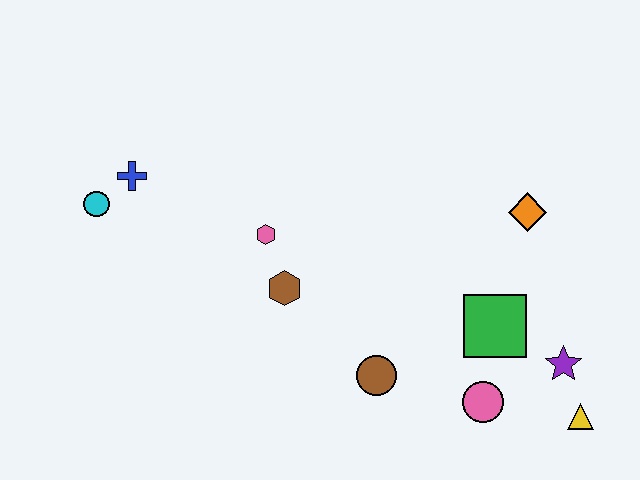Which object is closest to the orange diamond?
The green square is closest to the orange diamond.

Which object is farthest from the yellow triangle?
The cyan circle is farthest from the yellow triangle.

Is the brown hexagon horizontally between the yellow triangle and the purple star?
No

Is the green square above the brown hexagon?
No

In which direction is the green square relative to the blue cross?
The green square is to the right of the blue cross.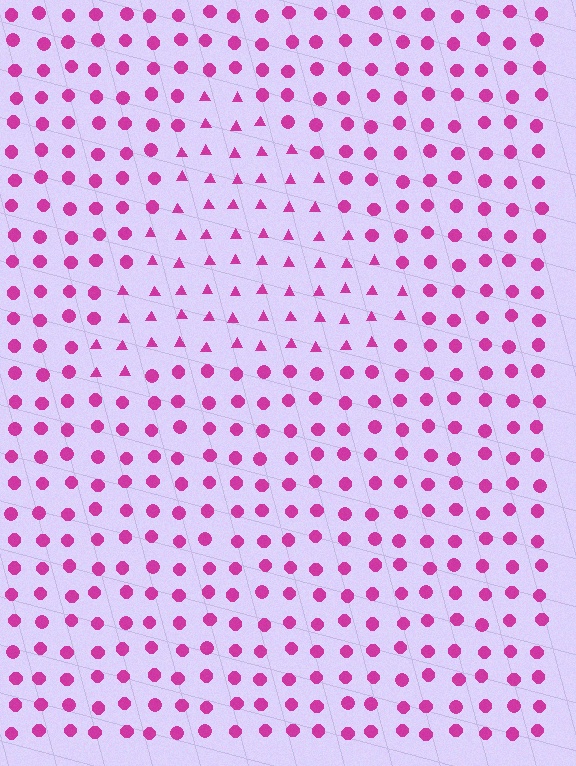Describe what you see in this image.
The image is filled with small magenta elements arranged in a uniform grid. A triangle-shaped region contains triangles, while the surrounding area contains circles. The boundary is defined purely by the change in element shape.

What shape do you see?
I see a triangle.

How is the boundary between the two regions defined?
The boundary is defined by a change in element shape: triangles inside vs. circles outside. All elements share the same color and spacing.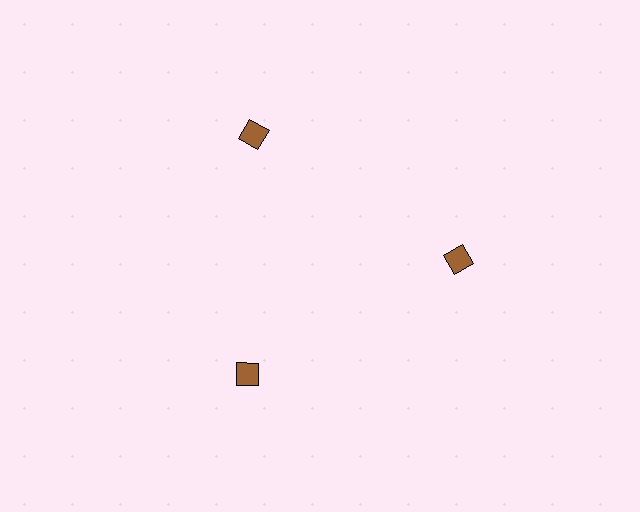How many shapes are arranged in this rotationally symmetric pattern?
There are 3 shapes, arranged in 3 groups of 1.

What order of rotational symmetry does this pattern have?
This pattern has 3-fold rotational symmetry.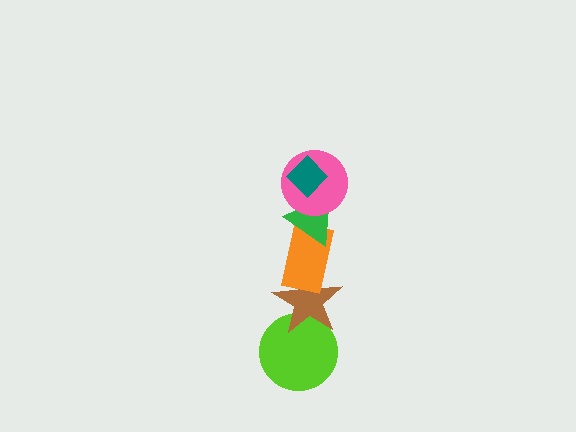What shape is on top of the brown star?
The orange rectangle is on top of the brown star.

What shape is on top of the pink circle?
The teal diamond is on top of the pink circle.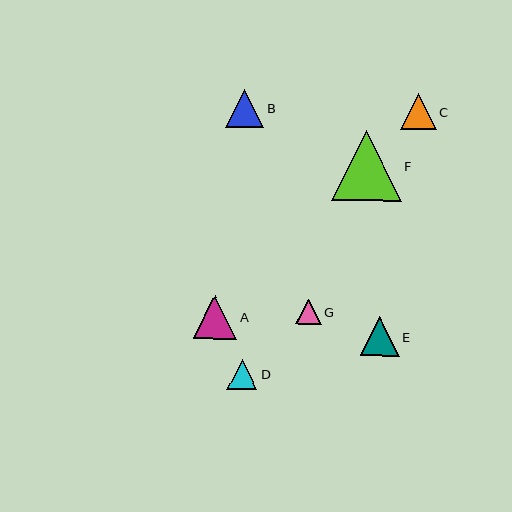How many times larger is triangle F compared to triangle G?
Triangle F is approximately 2.8 times the size of triangle G.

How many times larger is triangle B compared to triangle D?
Triangle B is approximately 1.3 times the size of triangle D.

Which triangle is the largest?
Triangle F is the largest with a size of approximately 70 pixels.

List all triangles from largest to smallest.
From largest to smallest: F, A, E, B, C, D, G.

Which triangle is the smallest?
Triangle G is the smallest with a size of approximately 25 pixels.